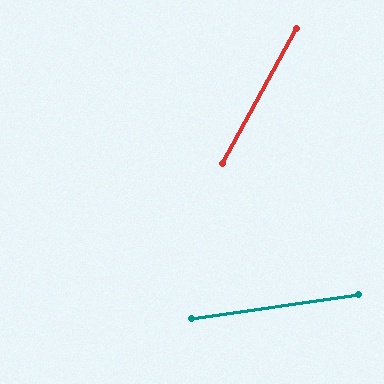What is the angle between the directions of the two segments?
Approximately 53 degrees.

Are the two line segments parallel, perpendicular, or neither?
Neither parallel nor perpendicular — they differ by about 53°.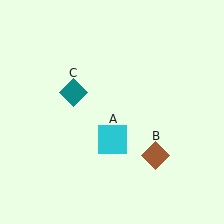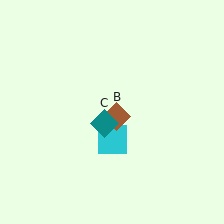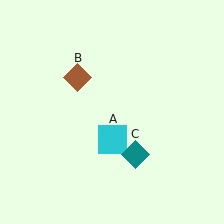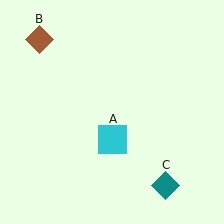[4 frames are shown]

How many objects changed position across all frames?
2 objects changed position: brown diamond (object B), teal diamond (object C).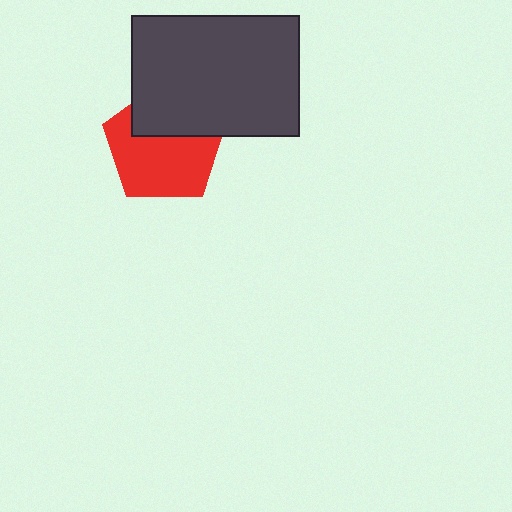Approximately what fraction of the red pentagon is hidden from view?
Roughly 37% of the red pentagon is hidden behind the dark gray rectangle.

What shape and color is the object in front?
The object in front is a dark gray rectangle.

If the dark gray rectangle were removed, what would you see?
You would see the complete red pentagon.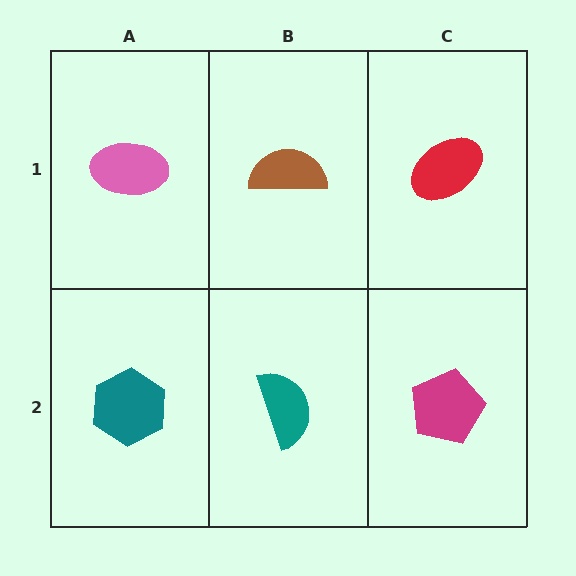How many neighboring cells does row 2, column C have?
2.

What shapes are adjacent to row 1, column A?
A teal hexagon (row 2, column A), a brown semicircle (row 1, column B).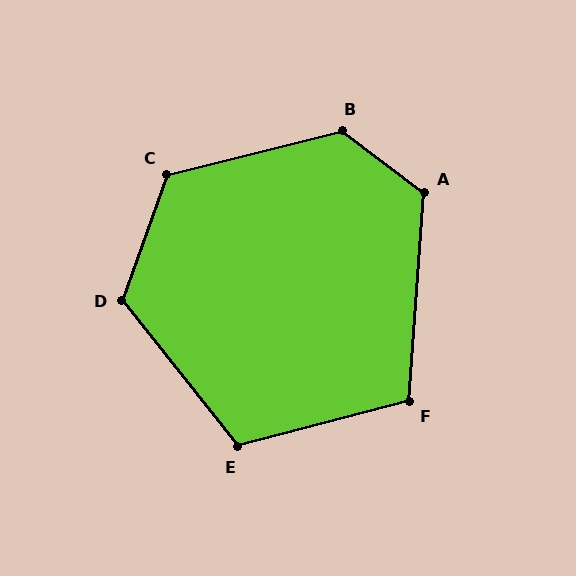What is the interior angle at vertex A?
Approximately 123 degrees (obtuse).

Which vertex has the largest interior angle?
B, at approximately 129 degrees.